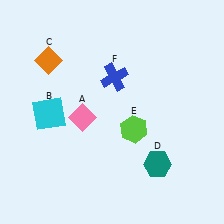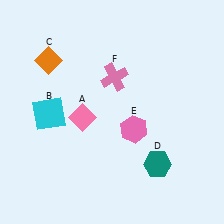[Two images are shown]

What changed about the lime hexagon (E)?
In Image 1, E is lime. In Image 2, it changed to pink.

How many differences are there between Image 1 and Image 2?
There are 2 differences between the two images.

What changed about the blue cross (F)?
In Image 1, F is blue. In Image 2, it changed to pink.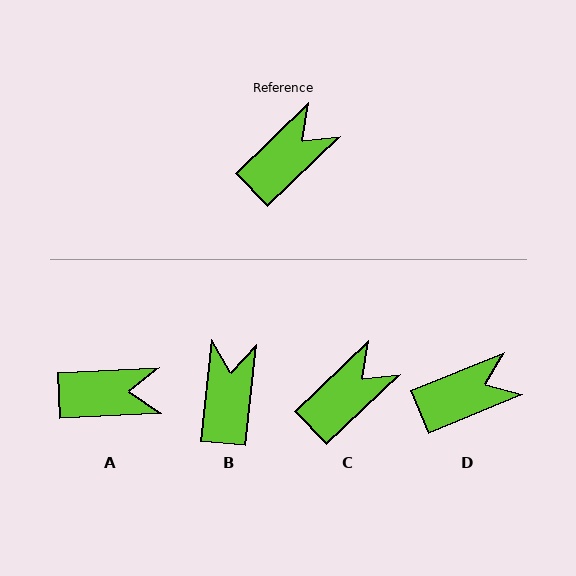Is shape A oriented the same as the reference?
No, it is off by about 41 degrees.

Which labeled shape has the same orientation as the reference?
C.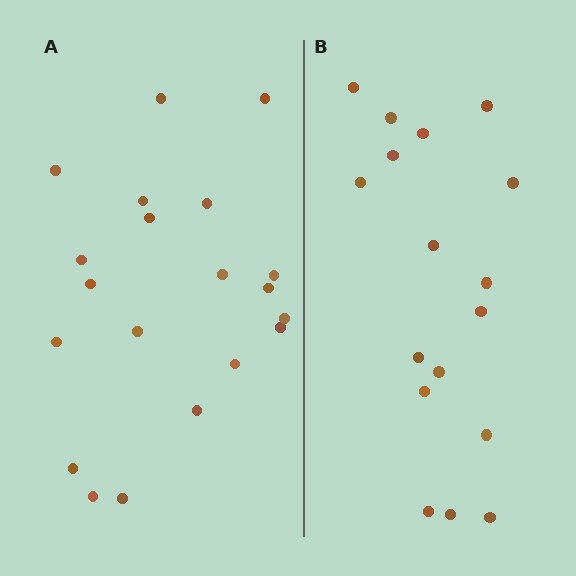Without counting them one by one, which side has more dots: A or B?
Region A (the left region) has more dots.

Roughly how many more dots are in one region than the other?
Region A has just a few more — roughly 2 or 3 more dots than region B.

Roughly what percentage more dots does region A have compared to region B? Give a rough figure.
About 20% more.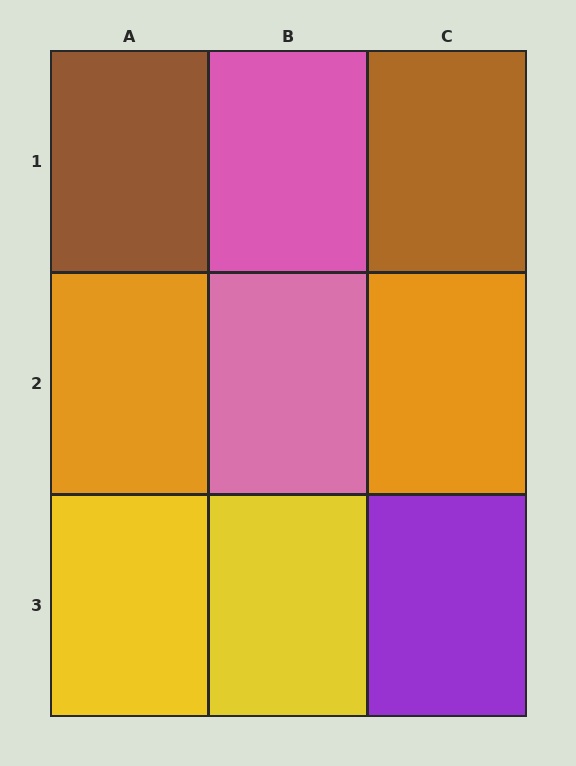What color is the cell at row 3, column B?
Yellow.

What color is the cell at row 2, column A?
Orange.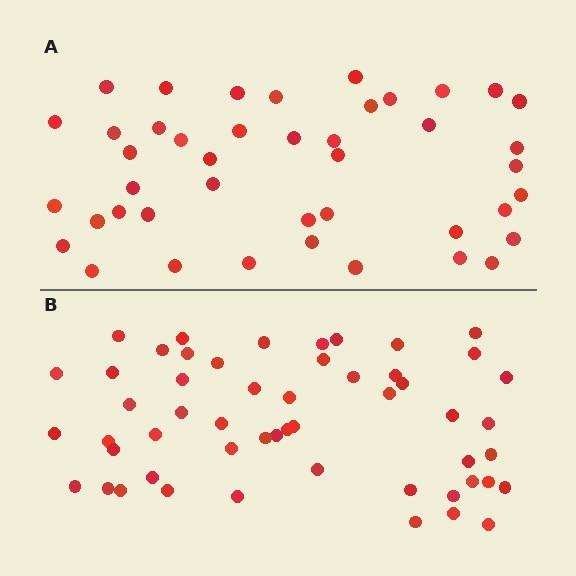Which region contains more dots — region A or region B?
Region B (the bottom region) has more dots.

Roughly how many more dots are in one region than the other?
Region B has roughly 10 or so more dots than region A.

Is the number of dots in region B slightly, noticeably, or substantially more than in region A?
Region B has only slightly more — the two regions are fairly close. The ratio is roughly 1.2 to 1.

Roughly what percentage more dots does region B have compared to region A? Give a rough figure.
About 25% more.